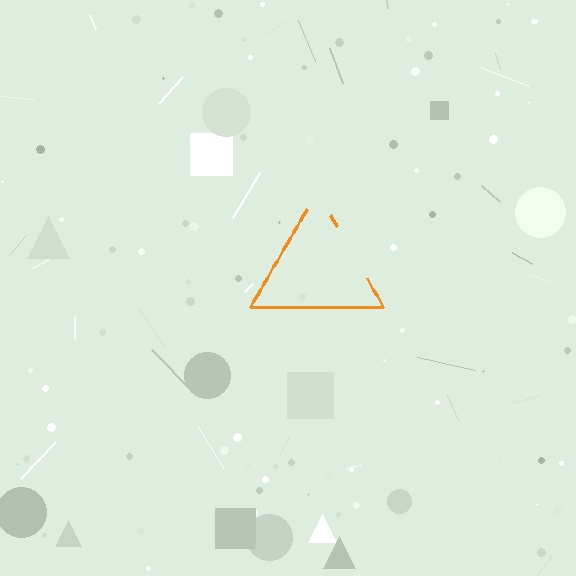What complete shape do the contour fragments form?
The contour fragments form a triangle.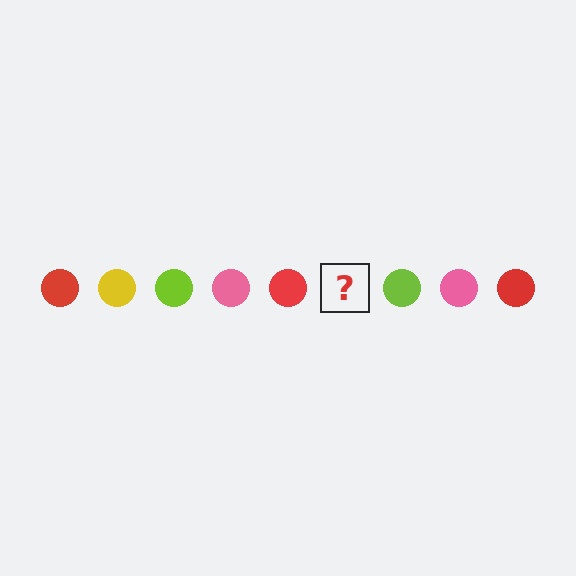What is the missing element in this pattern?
The missing element is a yellow circle.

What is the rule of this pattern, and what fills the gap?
The rule is that the pattern cycles through red, yellow, lime, pink circles. The gap should be filled with a yellow circle.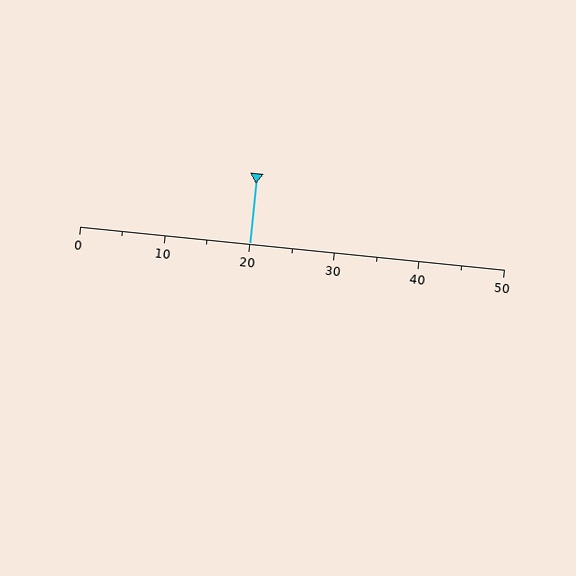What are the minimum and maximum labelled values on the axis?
The axis runs from 0 to 50.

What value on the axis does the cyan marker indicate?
The marker indicates approximately 20.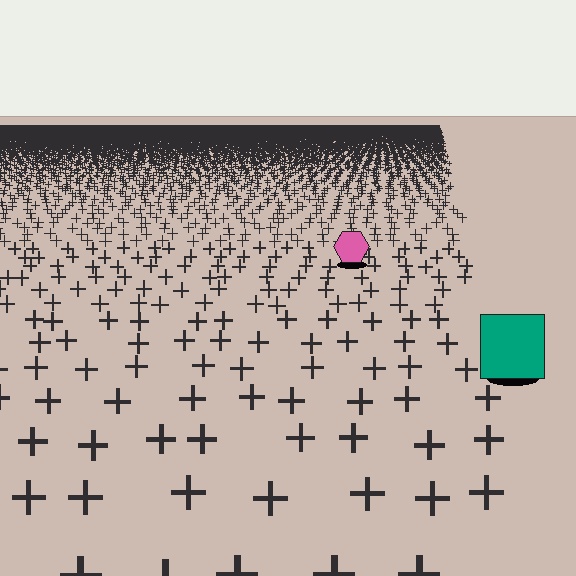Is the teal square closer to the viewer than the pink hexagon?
Yes. The teal square is closer — you can tell from the texture gradient: the ground texture is coarser near it.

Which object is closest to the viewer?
The teal square is closest. The texture marks near it are larger and more spread out.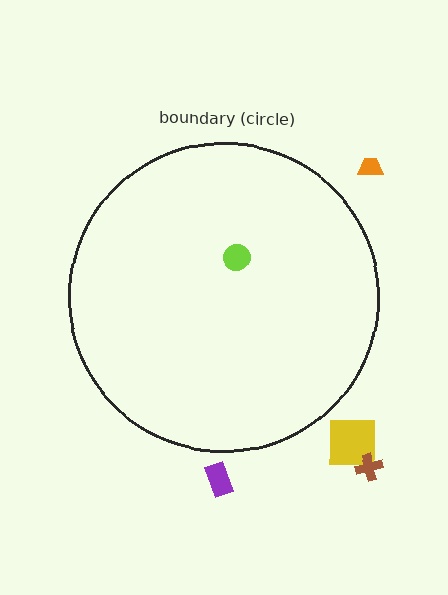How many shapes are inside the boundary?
1 inside, 4 outside.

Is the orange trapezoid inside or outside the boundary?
Outside.